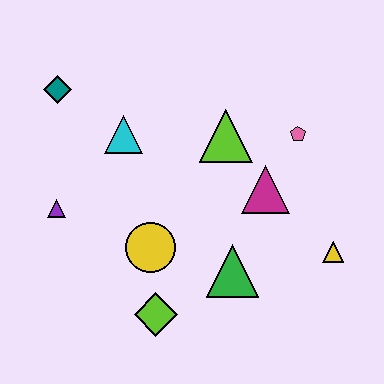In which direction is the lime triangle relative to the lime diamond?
The lime triangle is above the lime diamond.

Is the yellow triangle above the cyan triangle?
No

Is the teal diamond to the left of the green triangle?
Yes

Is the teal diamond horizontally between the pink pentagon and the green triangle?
No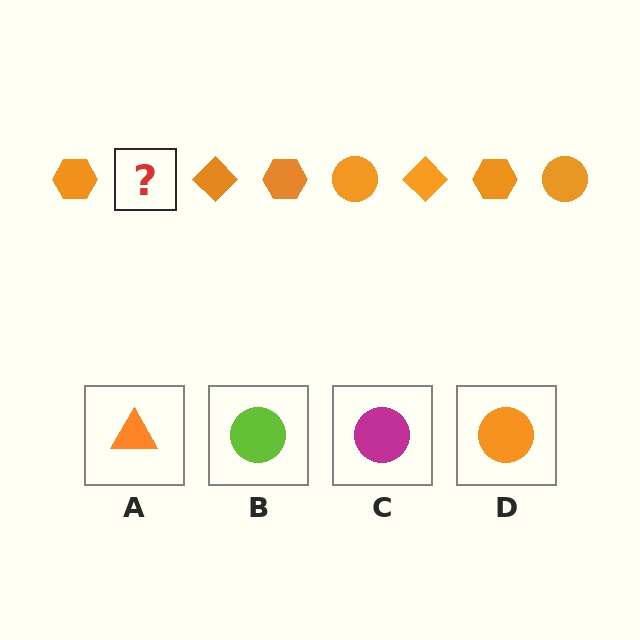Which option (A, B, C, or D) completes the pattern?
D.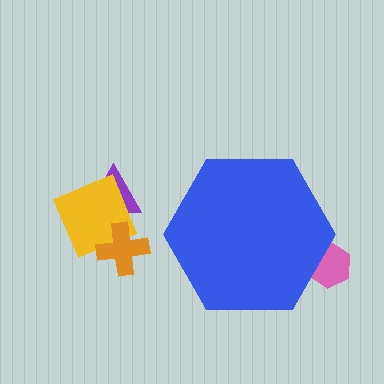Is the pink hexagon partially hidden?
Yes, the pink hexagon is partially hidden behind the blue hexagon.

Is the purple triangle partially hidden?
No, the purple triangle is fully visible.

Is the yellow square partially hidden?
No, the yellow square is fully visible.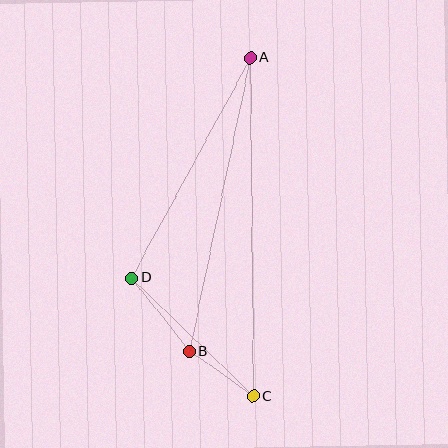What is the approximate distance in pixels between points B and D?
The distance between B and D is approximately 93 pixels.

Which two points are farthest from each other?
Points A and C are farthest from each other.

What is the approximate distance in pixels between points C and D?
The distance between C and D is approximately 170 pixels.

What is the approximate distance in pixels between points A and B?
The distance between A and B is approximately 300 pixels.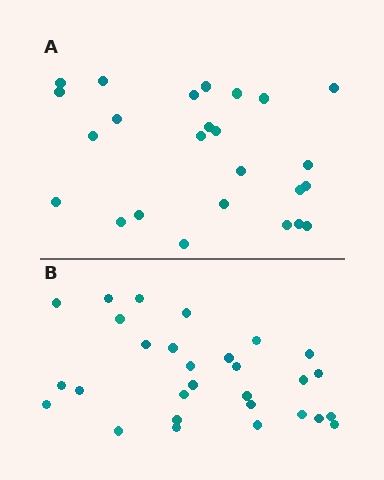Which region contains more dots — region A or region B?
Region B (the bottom region) has more dots.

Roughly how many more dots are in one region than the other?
Region B has about 4 more dots than region A.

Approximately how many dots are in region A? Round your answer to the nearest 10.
About 20 dots. (The exact count is 25, which rounds to 20.)